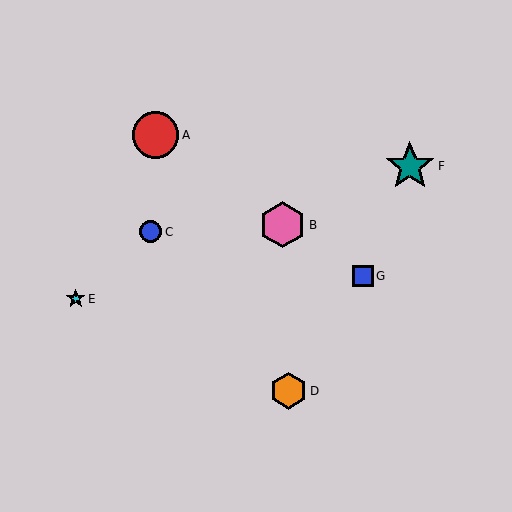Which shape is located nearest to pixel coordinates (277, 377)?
The orange hexagon (labeled D) at (288, 391) is nearest to that location.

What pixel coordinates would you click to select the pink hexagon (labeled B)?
Click at (283, 225) to select the pink hexagon B.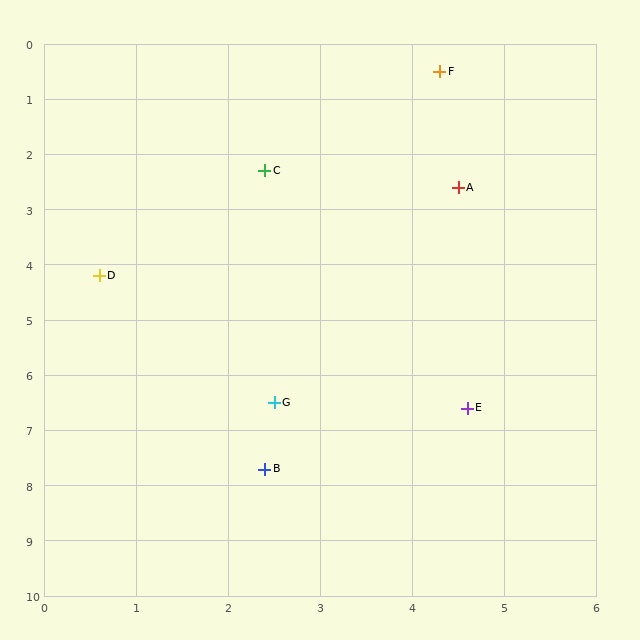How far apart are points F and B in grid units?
Points F and B are about 7.4 grid units apart.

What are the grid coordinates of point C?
Point C is at approximately (2.4, 2.3).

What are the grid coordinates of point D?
Point D is at approximately (0.6, 4.2).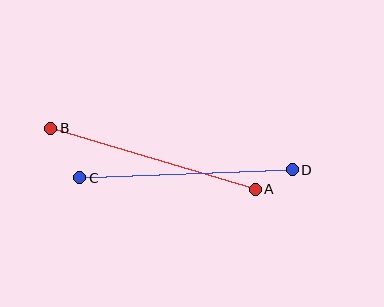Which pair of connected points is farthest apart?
Points A and B are farthest apart.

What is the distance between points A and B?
The distance is approximately 213 pixels.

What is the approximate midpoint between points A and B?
The midpoint is at approximately (153, 159) pixels.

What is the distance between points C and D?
The distance is approximately 212 pixels.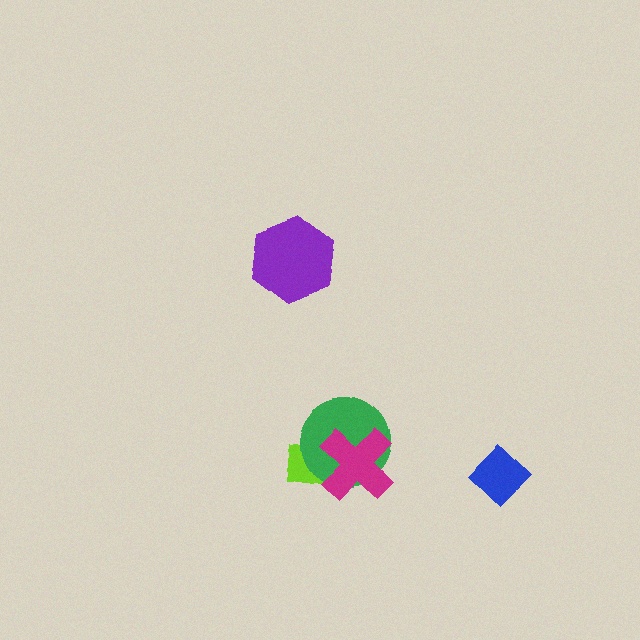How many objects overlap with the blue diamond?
0 objects overlap with the blue diamond.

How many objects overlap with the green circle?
2 objects overlap with the green circle.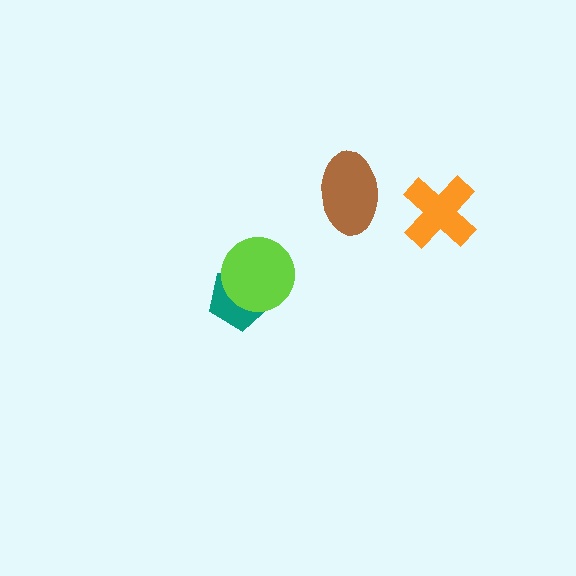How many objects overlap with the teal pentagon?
1 object overlaps with the teal pentagon.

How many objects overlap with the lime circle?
1 object overlaps with the lime circle.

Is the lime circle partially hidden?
No, no other shape covers it.